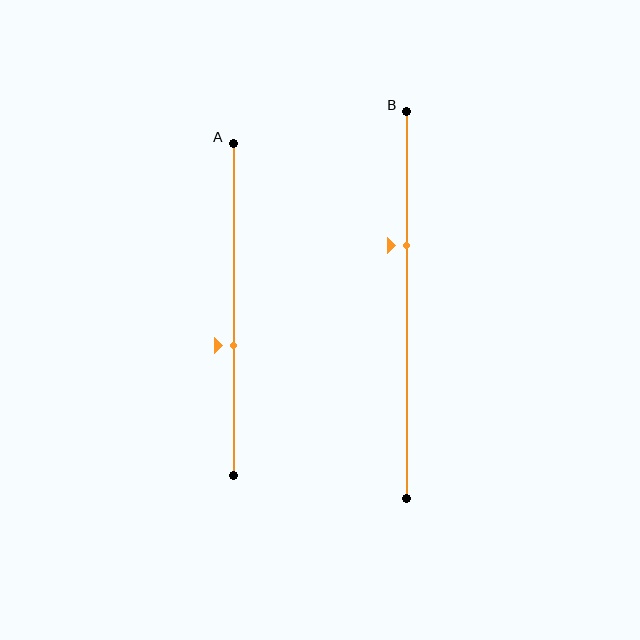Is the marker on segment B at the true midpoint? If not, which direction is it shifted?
No, the marker on segment B is shifted upward by about 16% of the segment length.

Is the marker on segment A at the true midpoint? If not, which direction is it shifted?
No, the marker on segment A is shifted downward by about 11% of the segment length.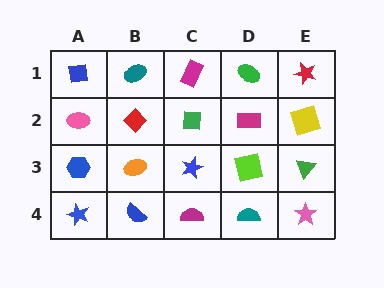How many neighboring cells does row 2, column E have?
3.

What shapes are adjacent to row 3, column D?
A magenta rectangle (row 2, column D), a teal semicircle (row 4, column D), a blue star (row 3, column C), a green triangle (row 3, column E).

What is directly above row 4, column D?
A lime square.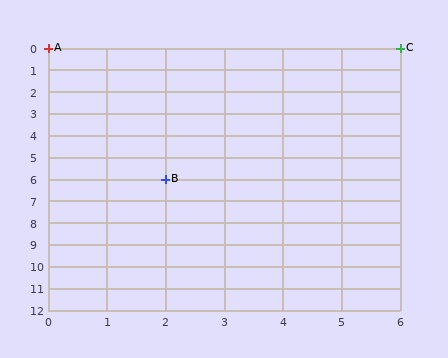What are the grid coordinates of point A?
Point A is at grid coordinates (0, 0).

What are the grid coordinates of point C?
Point C is at grid coordinates (6, 0).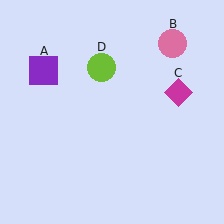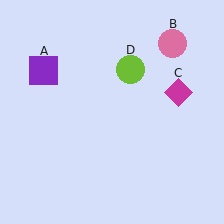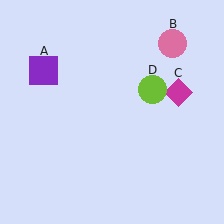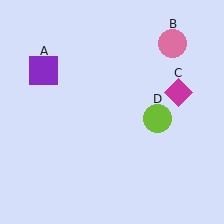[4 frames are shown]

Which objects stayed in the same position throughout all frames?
Purple square (object A) and pink circle (object B) and magenta diamond (object C) remained stationary.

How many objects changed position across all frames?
1 object changed position: lime circle (object D).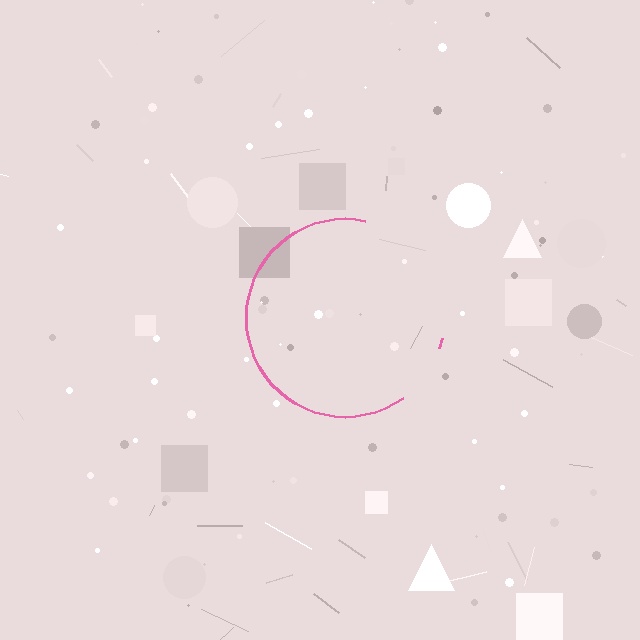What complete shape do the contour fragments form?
The contour fragments form a circle.